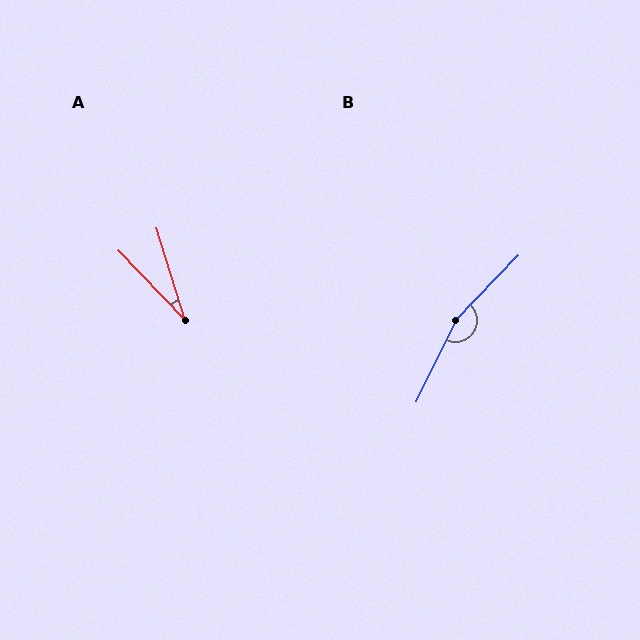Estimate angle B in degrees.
Approximately 162 degrees.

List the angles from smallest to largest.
A (27°), B (162°).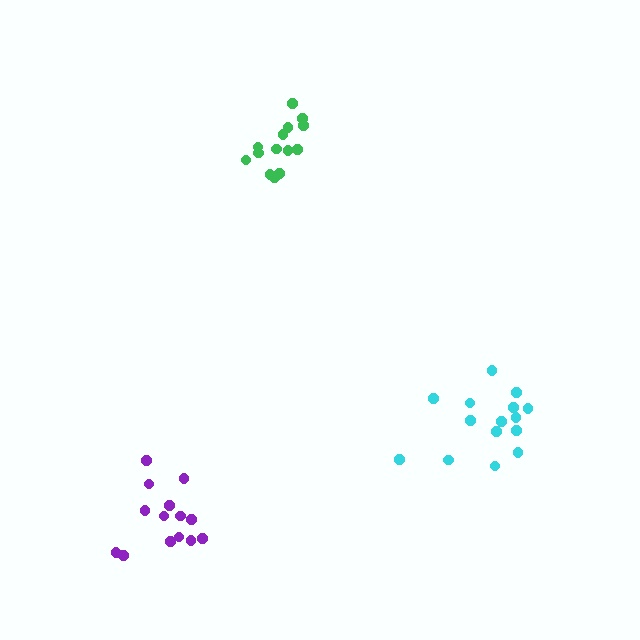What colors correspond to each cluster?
The clusters are colored: cyan, green, purple.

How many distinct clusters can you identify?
There are 3 distinct clusters.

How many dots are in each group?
Group 1: 15 dots, Group 2: 15 dots, Group 3: 14 dots (44 total).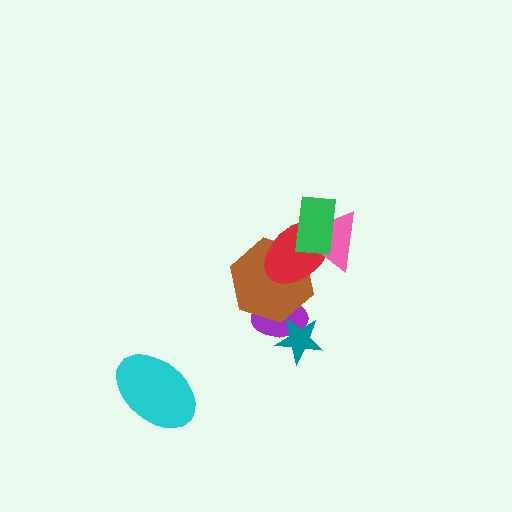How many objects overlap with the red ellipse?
3 objects overlap with the red ellipse.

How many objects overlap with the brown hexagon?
2 objects overlap with the brown hexagon.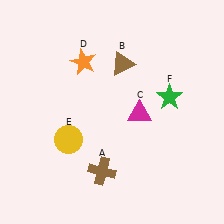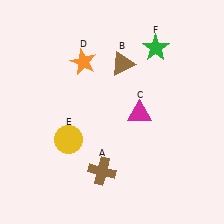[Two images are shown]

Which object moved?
The green star (F) moved up.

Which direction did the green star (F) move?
The green star (F) moved up.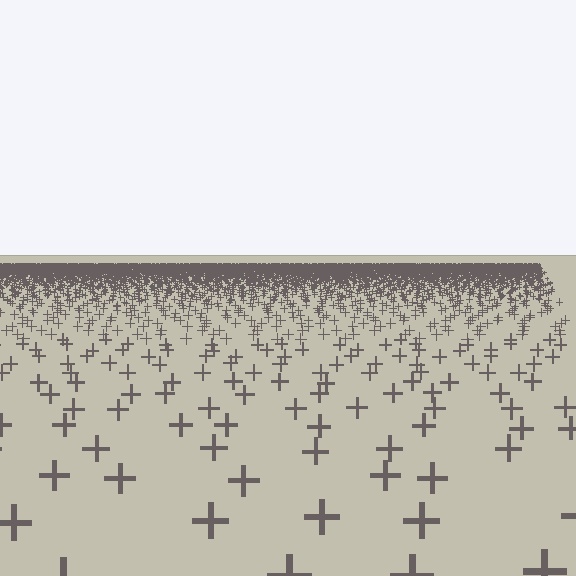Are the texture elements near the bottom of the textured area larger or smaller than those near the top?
Larger. Near the bottom, elements are closer to the viewer and appear at a bigger on-screen size.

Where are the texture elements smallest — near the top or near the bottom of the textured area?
Near the top.